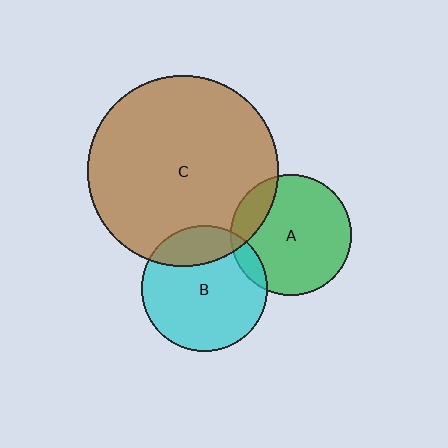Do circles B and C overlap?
Yes.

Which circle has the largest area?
Circle C (brown).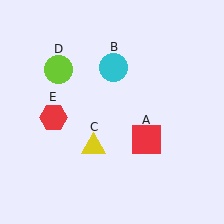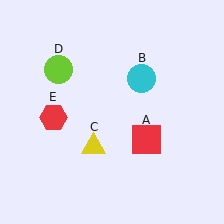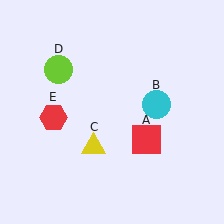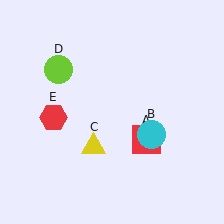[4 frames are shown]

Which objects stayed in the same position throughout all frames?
Red square (object A) and yellow triangle (object C) and lime circle (object D) and red hexagon (object E) remained stationary.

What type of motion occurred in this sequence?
The cyan circle (object B) rotated clockwise around the center of the scene.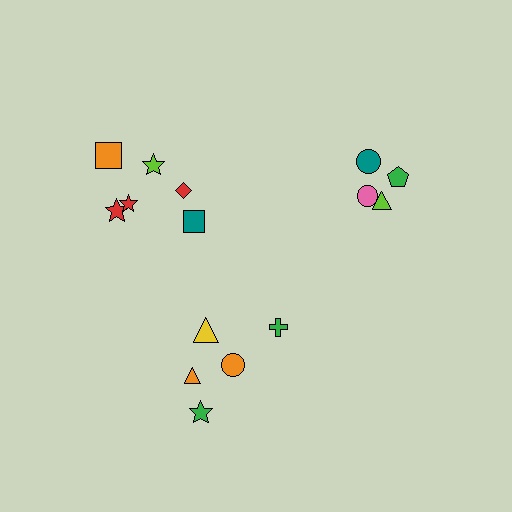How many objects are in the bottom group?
There are 5 objects.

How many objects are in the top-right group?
There are 4 objects.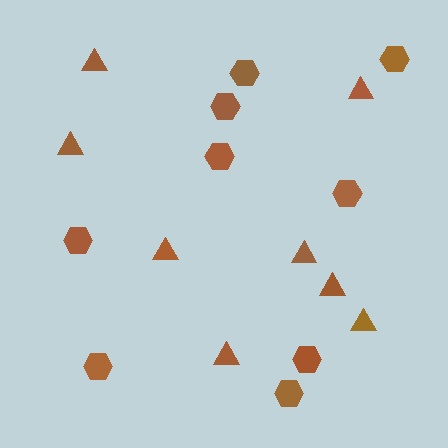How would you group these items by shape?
There are 2 groups: one group of triangles (8) and one group of hexagons (9).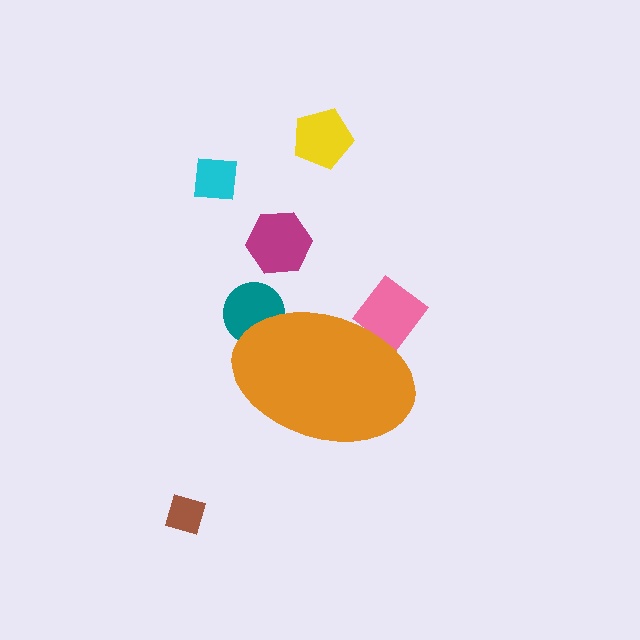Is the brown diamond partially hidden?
No, the brown diamond is fully visible.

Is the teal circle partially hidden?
Yes, the teal circle is partially hidden behind the orange ellipse.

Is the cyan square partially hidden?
No, the cyan square is fully visible.